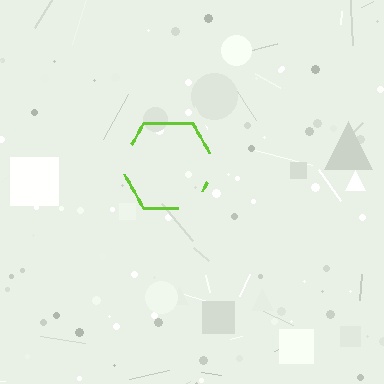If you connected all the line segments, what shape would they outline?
They would outline a hexagon.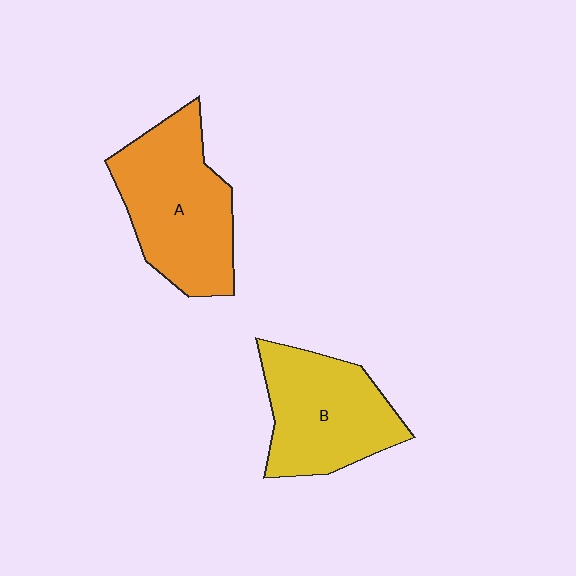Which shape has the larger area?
Shape A (orange).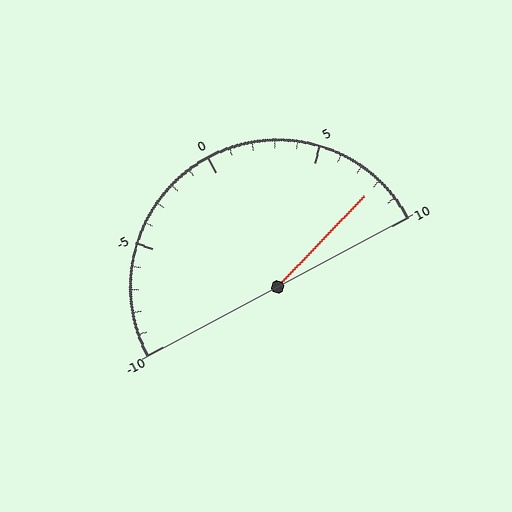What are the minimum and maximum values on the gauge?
The gauge ranges from -10 to 10.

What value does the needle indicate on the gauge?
The needle indicates approximately 8.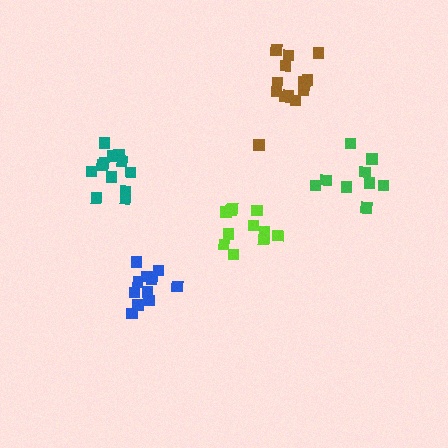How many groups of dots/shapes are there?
There are 5 groups.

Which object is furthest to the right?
The green cluster is rightmost.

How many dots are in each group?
Group 1: 12 dots, Group 2: 11 dots, Group 3: 9 dots, Group 4: 12 dots, Group 5: 14 dots (58 total).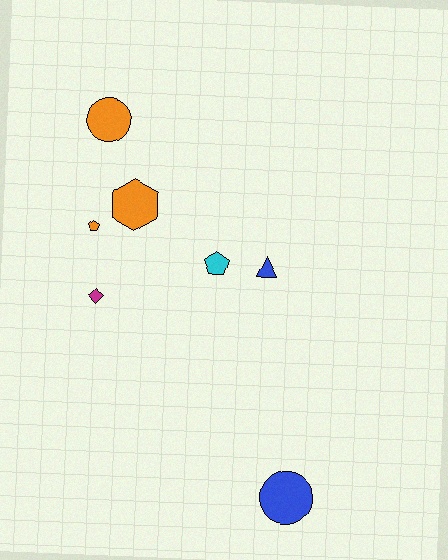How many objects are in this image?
There are 7 objects.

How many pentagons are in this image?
There are 2 pentagons.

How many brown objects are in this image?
There are no brown objects.